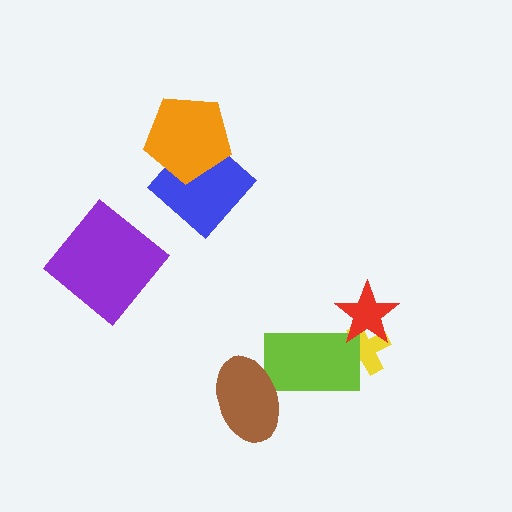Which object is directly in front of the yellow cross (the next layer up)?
The lime rectangle is directly in front of the yellow cross.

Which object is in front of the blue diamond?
The orange pentagon is in front of the blue diamond.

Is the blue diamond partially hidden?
Yes, it is partially covered by another shape.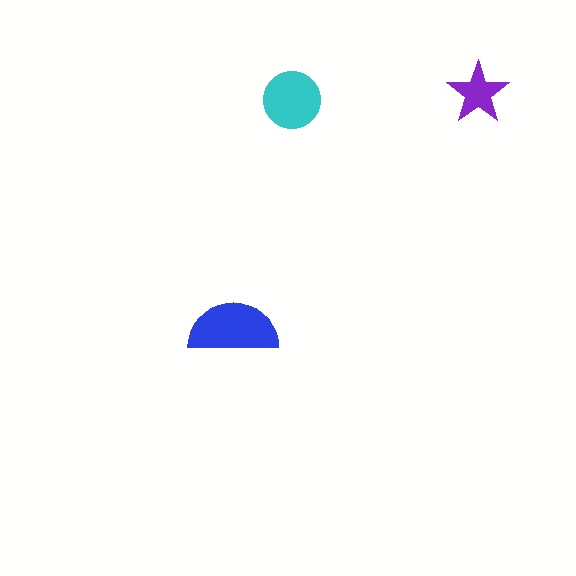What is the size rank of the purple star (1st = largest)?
3rd.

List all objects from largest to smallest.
The blue semicircle, the cyan circle, the purple star.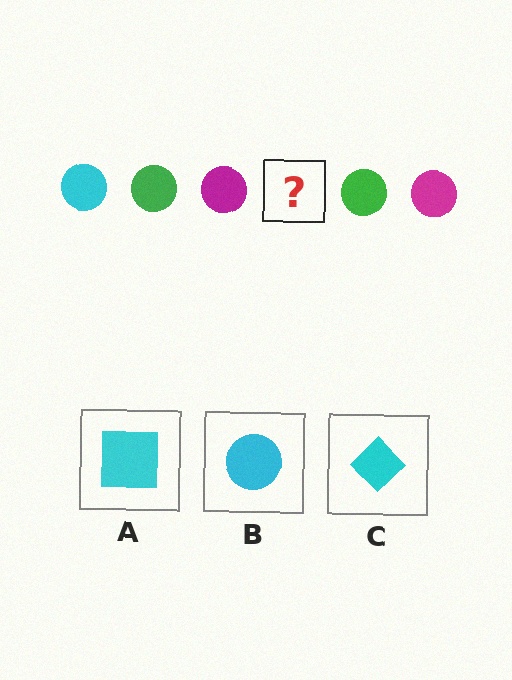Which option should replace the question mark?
Option B.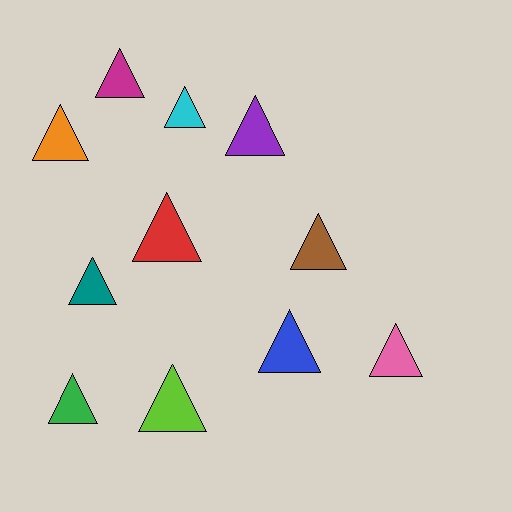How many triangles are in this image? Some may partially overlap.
There are 11 triangles.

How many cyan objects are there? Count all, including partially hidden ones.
There is 1 cyan object.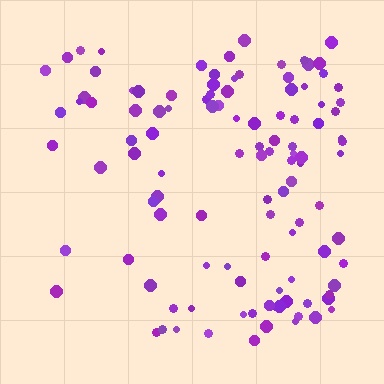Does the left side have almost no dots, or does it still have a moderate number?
Still a moderate number, just noticeably fewer than the right.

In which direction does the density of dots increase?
From left to right, with the right side densest.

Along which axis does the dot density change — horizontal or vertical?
Horizontal.